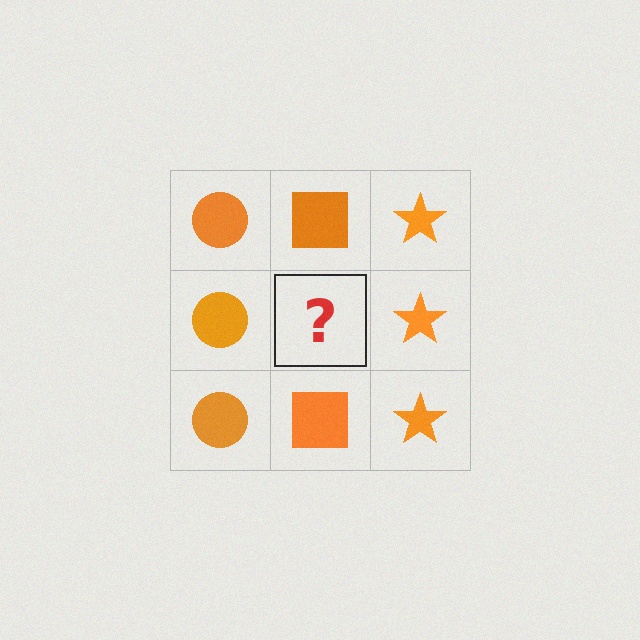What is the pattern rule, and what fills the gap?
The rule is that each column has a consistent shape. The gap should be filled with an orange square.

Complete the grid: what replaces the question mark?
The question mark should be replaced with an orange square.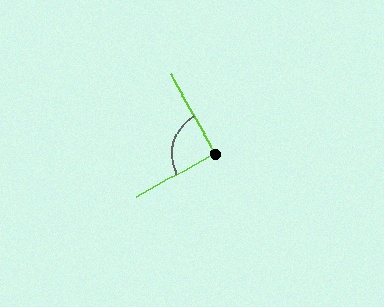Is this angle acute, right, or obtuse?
It is approximately a right angle.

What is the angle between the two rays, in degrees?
Approximately 89 degrees.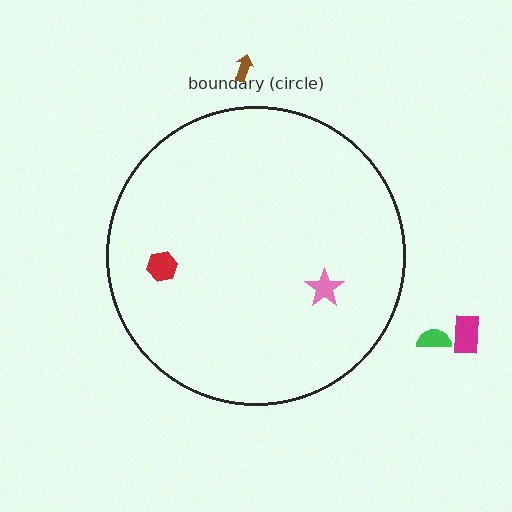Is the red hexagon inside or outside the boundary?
Inside.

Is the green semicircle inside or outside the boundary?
Outside.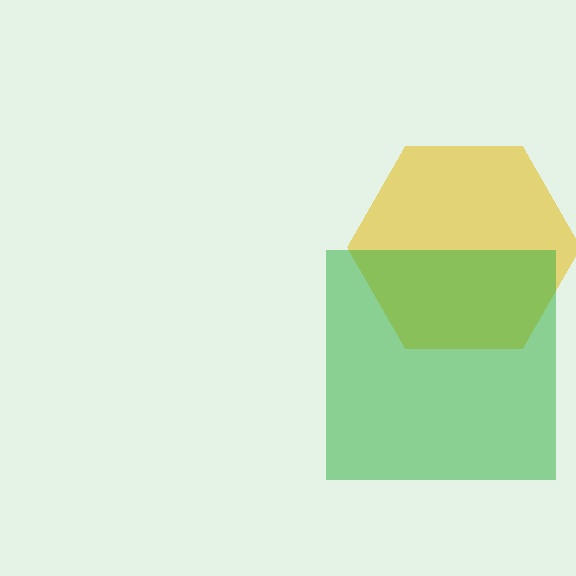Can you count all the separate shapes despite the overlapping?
Yes, there are 2 separate shapes.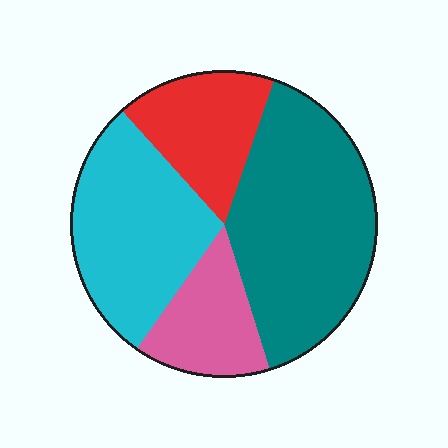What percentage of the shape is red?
Red covers 17% of the shape.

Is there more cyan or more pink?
Cyan.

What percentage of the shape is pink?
Pink covers 15% of the shape.